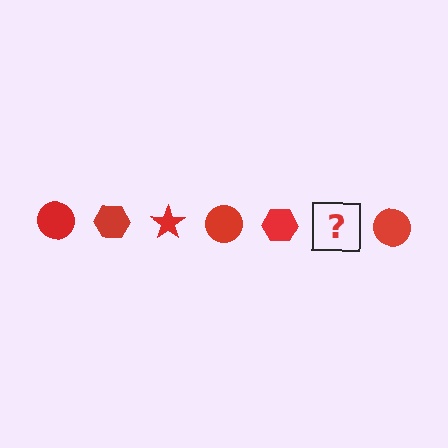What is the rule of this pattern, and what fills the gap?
The rule is that the pattern cycles through circle, hexagon, star shapes in red. The gap should be filled with a red star.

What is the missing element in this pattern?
The missing element is a red star.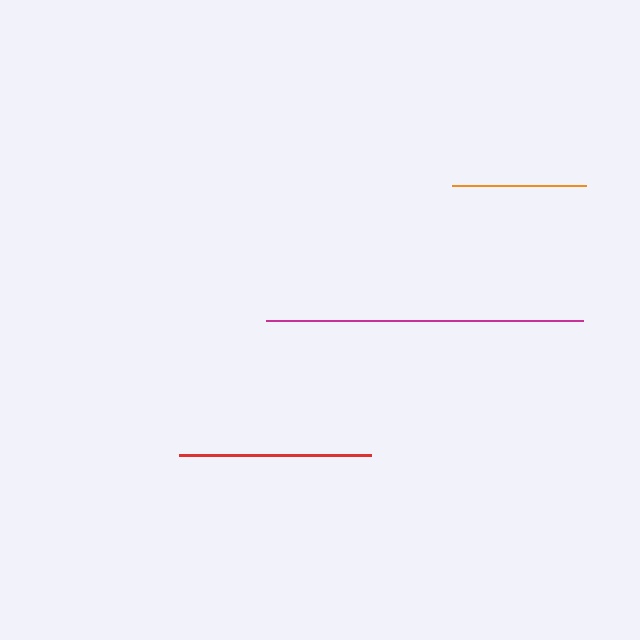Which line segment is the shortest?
The orange line is the shortest at approximately 134 pixels.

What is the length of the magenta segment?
The magenta segment is approximately 317 pixels long.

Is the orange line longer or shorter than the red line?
The red line is longer than the orange line.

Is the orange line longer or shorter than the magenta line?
The magenta line is longer than the orange line.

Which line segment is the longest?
The magenta line is the longest at approximately 317 pixels.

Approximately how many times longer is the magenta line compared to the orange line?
The magenta line is approximately 2.4 times the length of the orange line.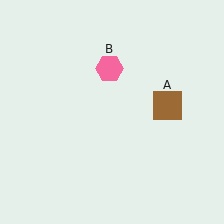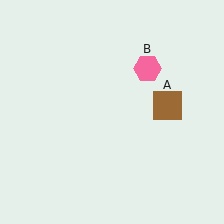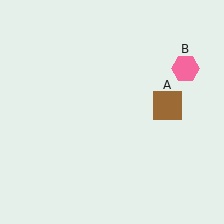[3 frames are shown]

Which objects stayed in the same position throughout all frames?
Brown square (object A) remained stationary.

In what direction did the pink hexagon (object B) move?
The pink hexagon (object B) moved right.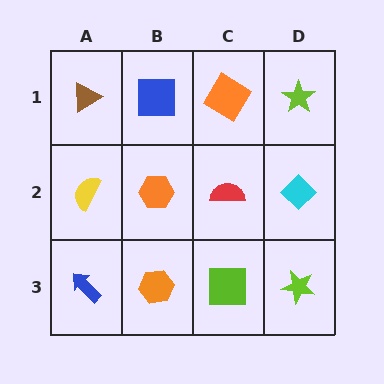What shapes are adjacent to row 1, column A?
A yellow semicircle (row 2, column A), a blue square (row 1, column B).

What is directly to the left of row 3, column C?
An orange hexagon.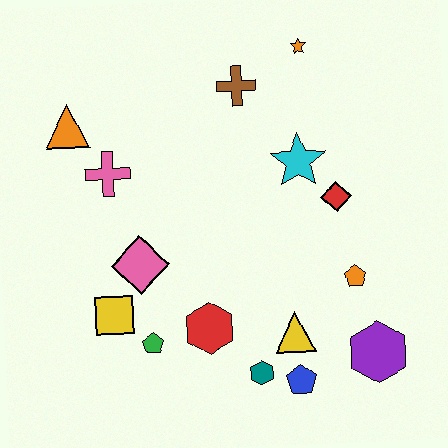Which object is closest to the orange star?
The brown cross is closest to the orange star.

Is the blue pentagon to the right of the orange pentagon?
No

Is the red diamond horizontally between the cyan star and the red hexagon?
No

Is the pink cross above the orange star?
No